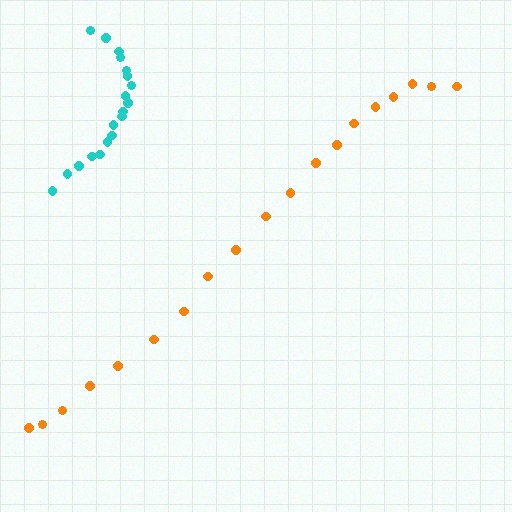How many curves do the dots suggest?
There are 2 distinct paths.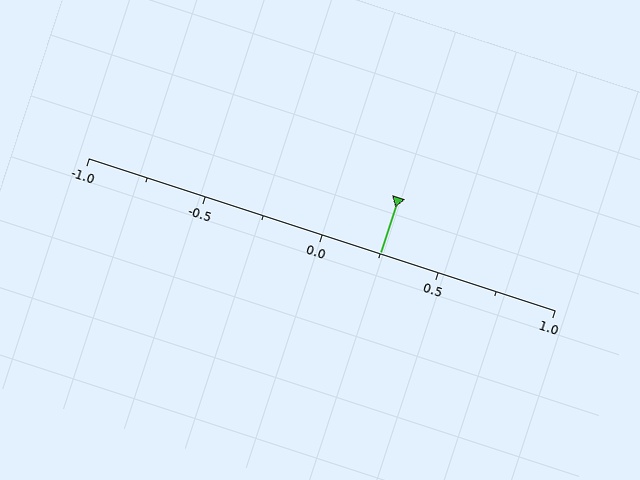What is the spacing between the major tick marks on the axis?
The major ticks are spaced 0.5 apart.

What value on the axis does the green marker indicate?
The marker indicates approximately 0.25.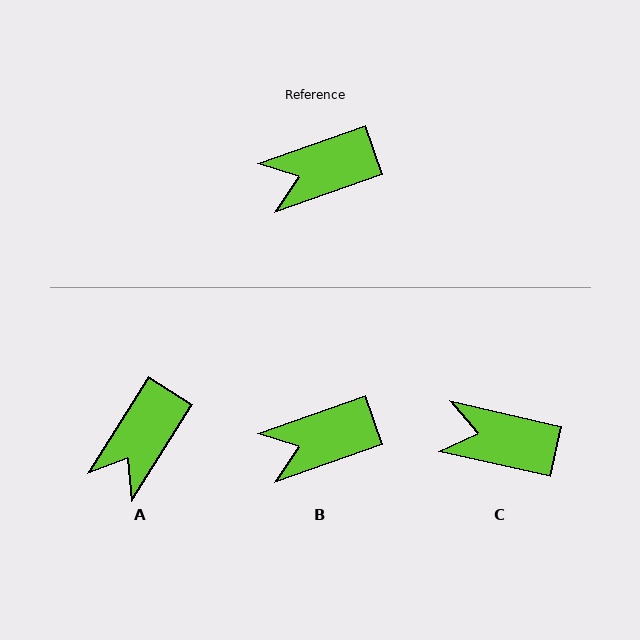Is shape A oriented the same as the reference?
No, it is off by about 38 degrees.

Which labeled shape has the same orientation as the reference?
B.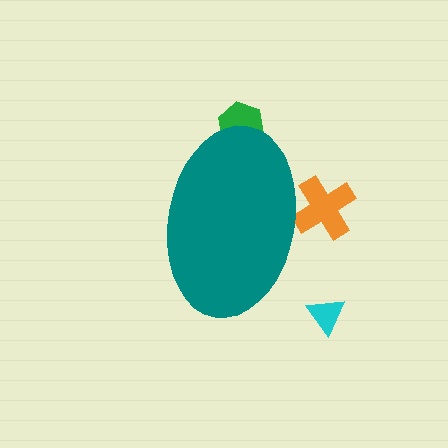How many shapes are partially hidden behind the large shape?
2 shapes are partially hidden.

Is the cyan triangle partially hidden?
No, the cyan triangle is fully visible.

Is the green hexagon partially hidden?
Yes, the green hexagon is partially hidden behind the teal ellipse.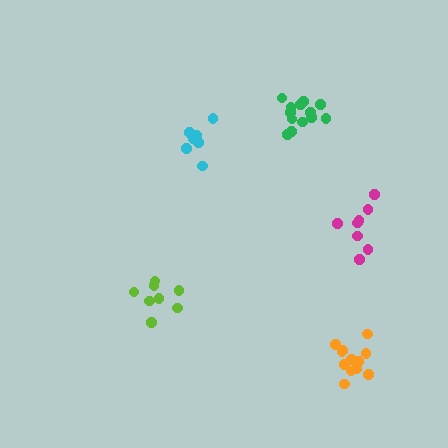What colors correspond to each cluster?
The clusters are colored: lime, green, orange, cyan, magenta.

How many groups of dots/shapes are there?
There are 5 groups.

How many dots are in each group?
Group 1: 8 dots, Group 2: 13 dots, Group 3: 12 dots, Group 4: 7 dots, Group 5: 8 dots (48 total).